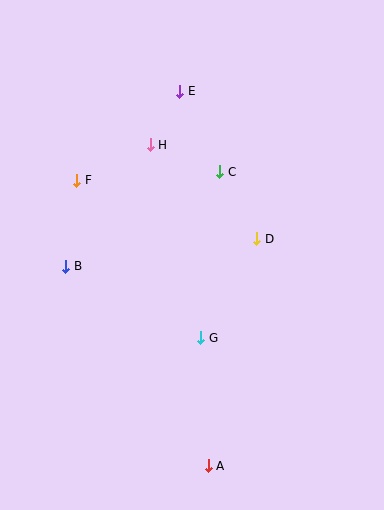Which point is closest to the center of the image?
Point D at (257, 239) is closest to the center.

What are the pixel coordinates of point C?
Point C is at (220, 172).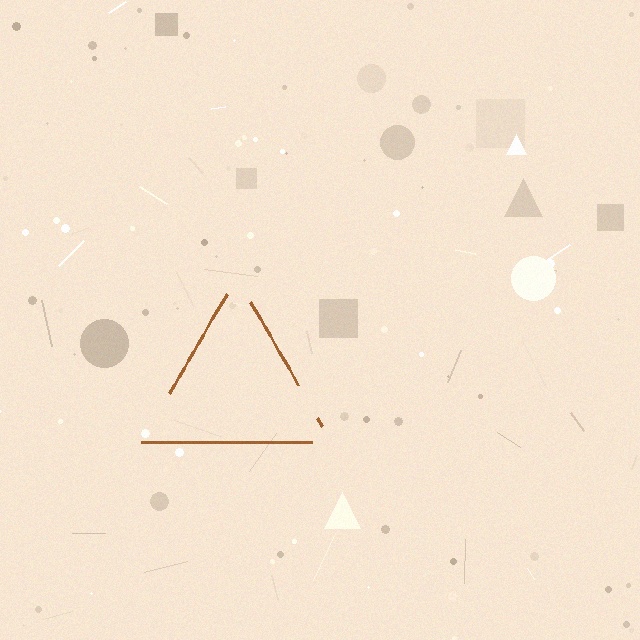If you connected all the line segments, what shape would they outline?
They would outline a triangle.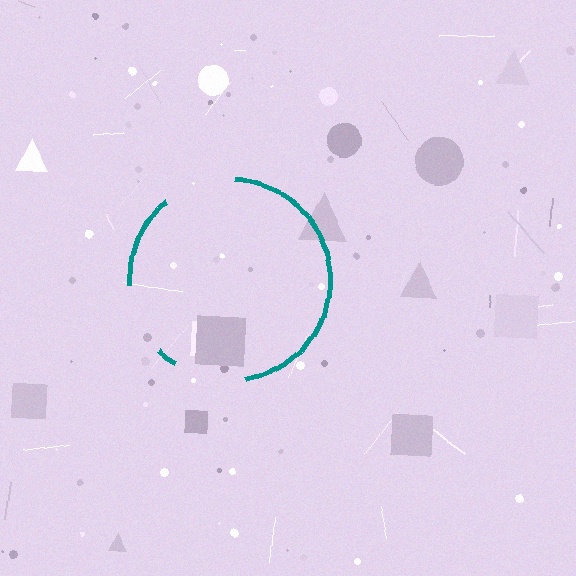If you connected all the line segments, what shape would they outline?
They would outline a circle.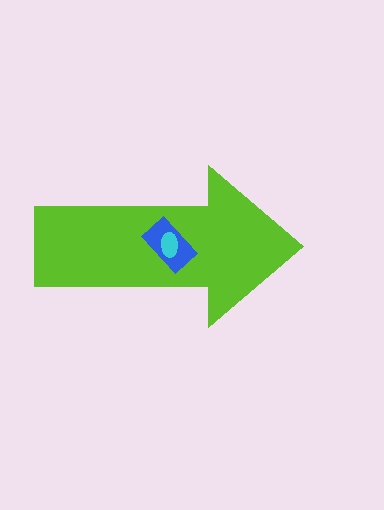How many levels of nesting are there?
3.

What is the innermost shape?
The cyan ellipse.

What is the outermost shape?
The lime arrow.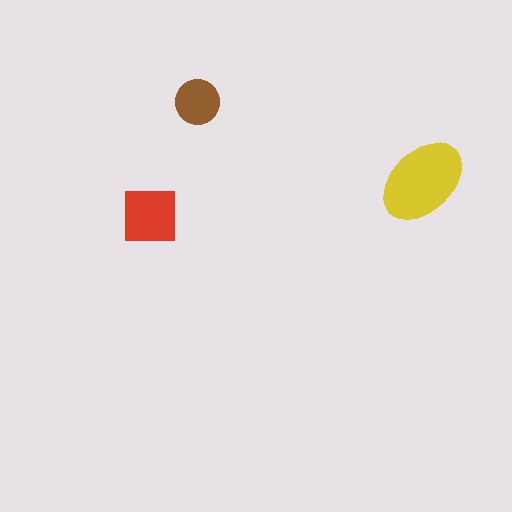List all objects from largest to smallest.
The yellow ellipse, the red square, the brown circle.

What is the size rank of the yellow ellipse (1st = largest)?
1st.